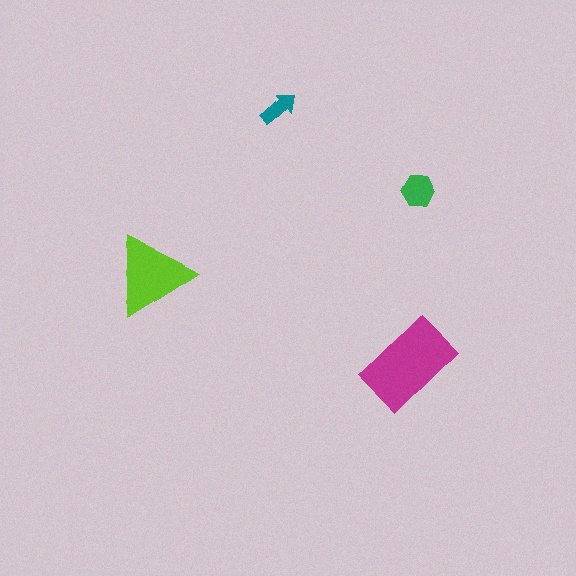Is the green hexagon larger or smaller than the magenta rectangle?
Smaller.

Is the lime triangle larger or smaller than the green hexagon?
Larger.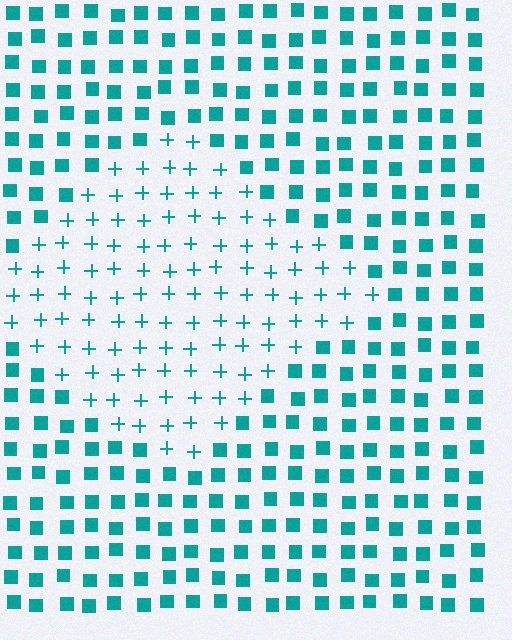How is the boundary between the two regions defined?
The boundary is defined by a change in element shape: plus signs inside vs. squares outside. All elements share the same color and spacing.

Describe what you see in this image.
The image is filled with small teal elements arranged in a uniform grid. A diamond-shaped region contains plus signs, while the surrounding area contains squares. The boundary is defined purely by the change in element shape.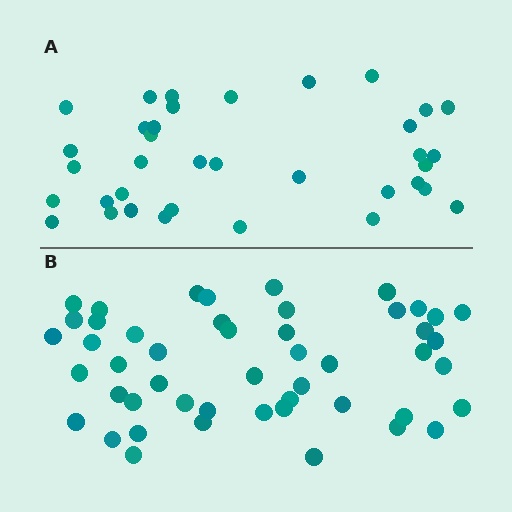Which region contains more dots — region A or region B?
Region B (the bottom region) has more dots.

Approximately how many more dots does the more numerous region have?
Region B has approximately 15 more dots than region A.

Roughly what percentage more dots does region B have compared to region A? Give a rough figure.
About 35% more.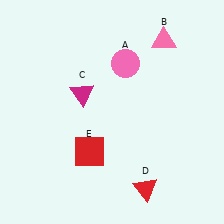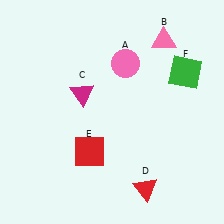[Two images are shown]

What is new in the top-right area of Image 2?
A green square (F) was added in the top-right area of Image 2.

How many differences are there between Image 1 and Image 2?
There is 1 difference between the two images.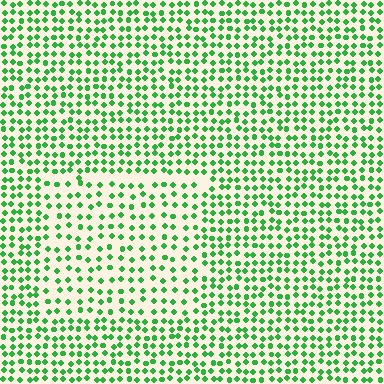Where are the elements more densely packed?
The elements are more densely packed outside the rectangle boundary.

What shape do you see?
I see a rectangle.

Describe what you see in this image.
The image contains small green elements arranged at two different densities. A rectangle-shaped region is visible where the elements are less densely packed than the surrounding area.